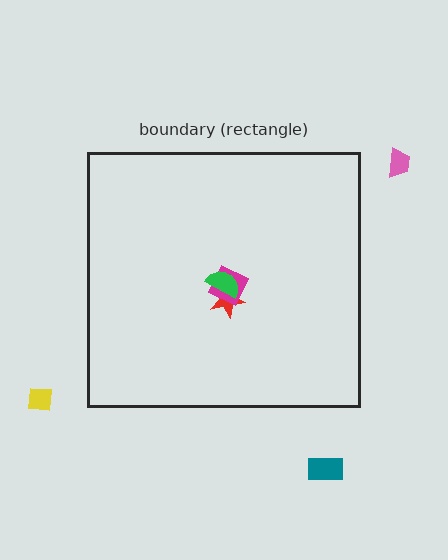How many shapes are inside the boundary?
3 inside, 3 outside.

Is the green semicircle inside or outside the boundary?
Inside.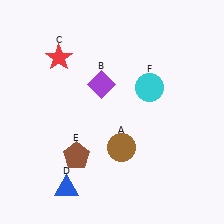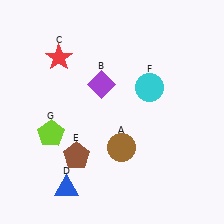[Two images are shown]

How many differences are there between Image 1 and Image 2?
There is 1 difference between the two images.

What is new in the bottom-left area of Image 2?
A lime pentagon (G) was added in the bottom-left area of Image 2.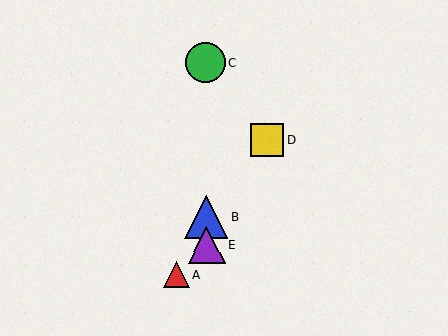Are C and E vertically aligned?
Yes, both are at x≈205.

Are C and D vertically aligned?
No, C is at x≈205 and D is at x≈267.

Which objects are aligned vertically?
Objects B, C, E are aligned vertically.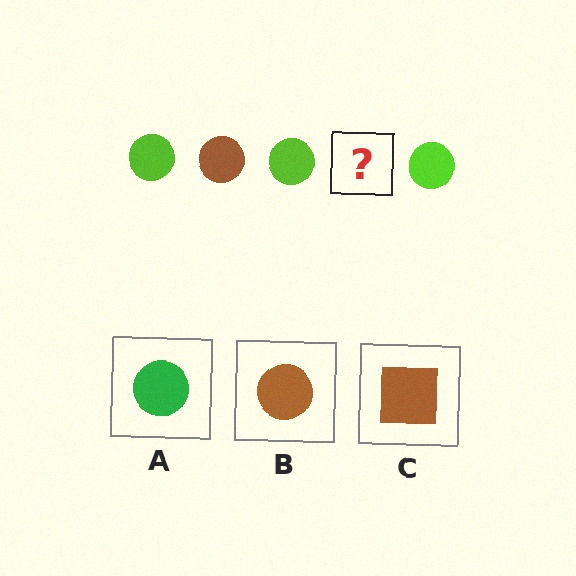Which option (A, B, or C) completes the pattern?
B.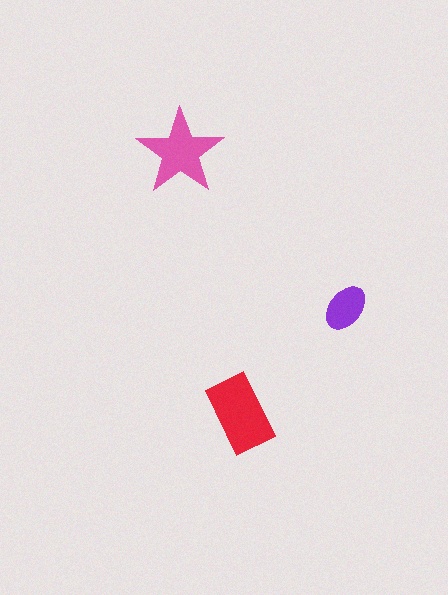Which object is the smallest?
The purple ellipse.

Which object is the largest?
The red rectangle.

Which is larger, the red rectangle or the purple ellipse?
The red rectangle.